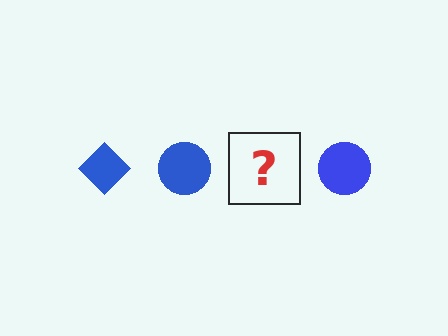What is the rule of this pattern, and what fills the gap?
The rule is that the pattern cycles through diamond, circle shapes in blue. The gap should be filled with a blue diamond.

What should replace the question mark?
The question mark should be replaced with a blue diamond.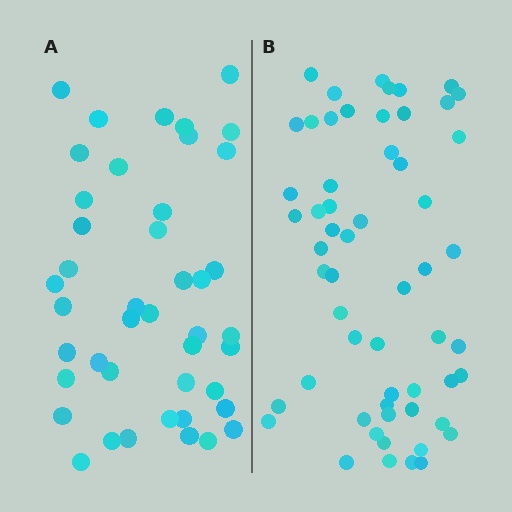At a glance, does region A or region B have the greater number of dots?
Region B (the right region) has more dots.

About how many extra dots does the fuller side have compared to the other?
Region B has approximately 15 more dots than region A.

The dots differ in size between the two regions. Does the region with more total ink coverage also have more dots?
No. Region A has more total ink coverage because its dots are larger, but region B actually contains more individual dots. Total area can be misleading — the number of items is what matters here.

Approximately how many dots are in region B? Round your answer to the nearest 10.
About 60 dots. (The exact count is 57, which rounds to 60.)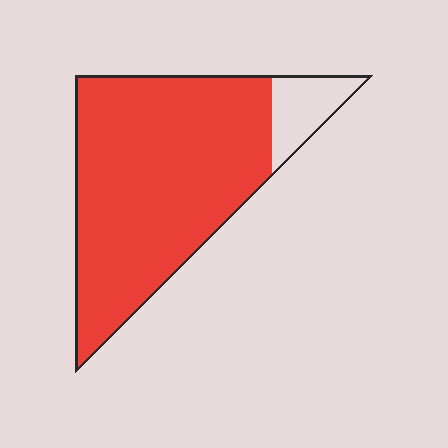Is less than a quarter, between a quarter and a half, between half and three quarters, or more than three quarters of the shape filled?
More than three quarters.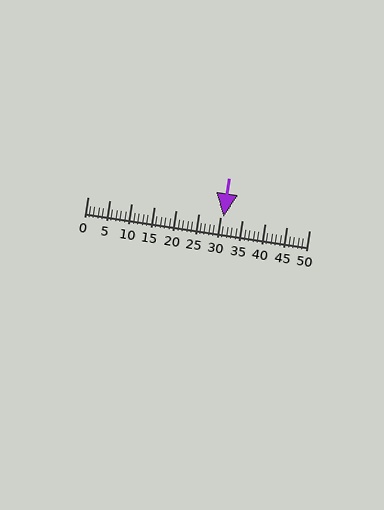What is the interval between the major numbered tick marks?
The major tick marks are spaced 5 units apart.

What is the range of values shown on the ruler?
The ruler shows values from 0 to 50.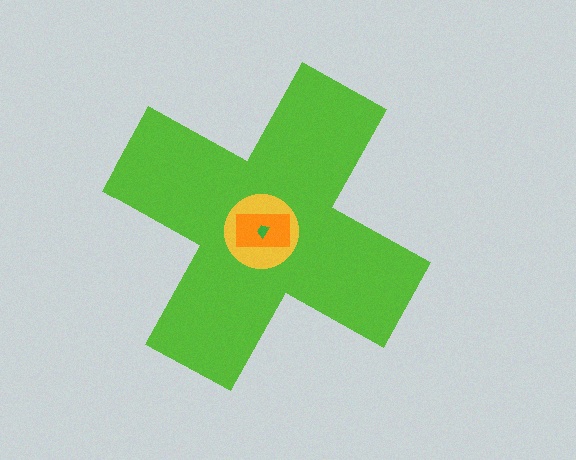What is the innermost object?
The green trapezoid.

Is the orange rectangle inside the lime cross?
Yes.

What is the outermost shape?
The lime cross.